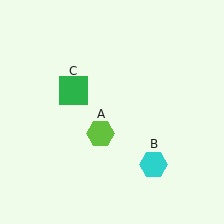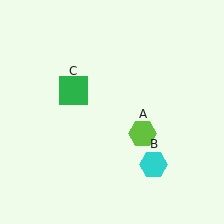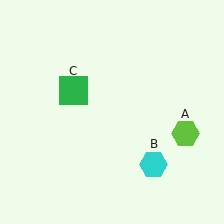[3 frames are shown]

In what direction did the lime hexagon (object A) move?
The lime hexagon (object A) moved right.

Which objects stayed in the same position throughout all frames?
Cyan hexagon (object B) and green square (object C) remained stationary.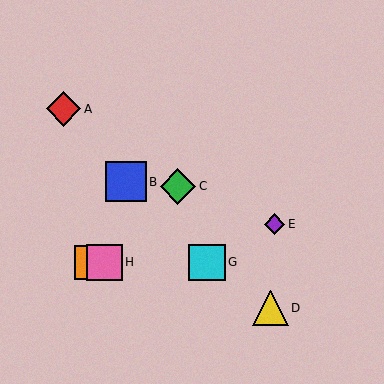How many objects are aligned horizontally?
3 objects (F, G, H) are aligned horizontally.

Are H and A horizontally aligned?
No, H is at y≈262 and A is at y≈109.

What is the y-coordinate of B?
Object B is at y≈182.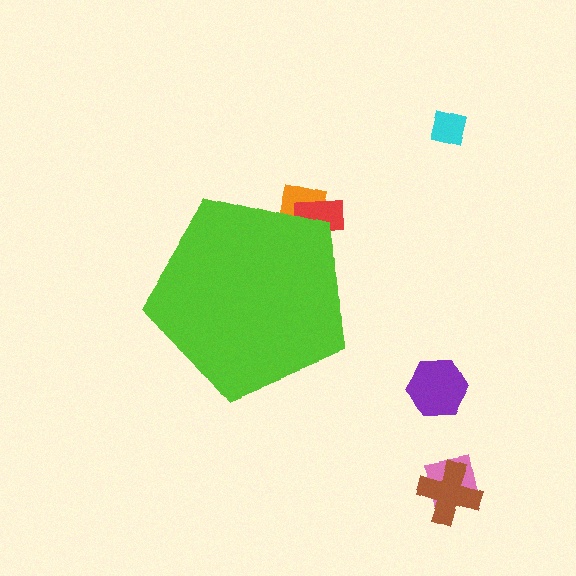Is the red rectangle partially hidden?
Yes, the red rectangle is partially hidden behind the lime pentagon.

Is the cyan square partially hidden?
No, the cyan square is fully visible.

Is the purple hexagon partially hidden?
No, the purple hexagon is fully visible.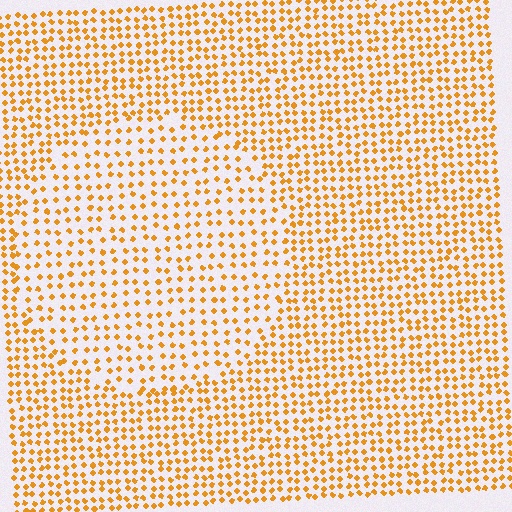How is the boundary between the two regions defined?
The boundary is defined by a change in element density (approximately 1.6x ratio). All elements are the same color, size, and shape.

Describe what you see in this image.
The image contains small orange elements arranged at two different densities. A circle-shaped region is visible where the elements are less densely packed than the surrounding area.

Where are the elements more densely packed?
The elements are more densely packed outside the circle boundary.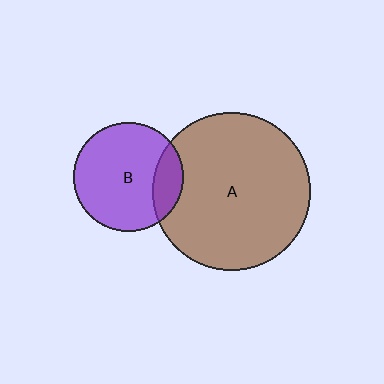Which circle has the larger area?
Circle A (brown).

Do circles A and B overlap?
Yes.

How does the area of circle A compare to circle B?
Approximately 2.1 times.